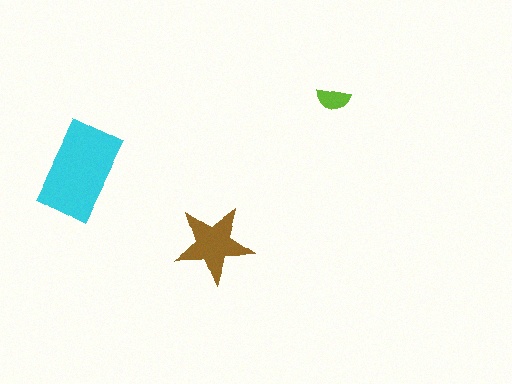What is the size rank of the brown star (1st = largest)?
2nd.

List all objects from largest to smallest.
The cyan rectangle, the brown star, the lime semicircle.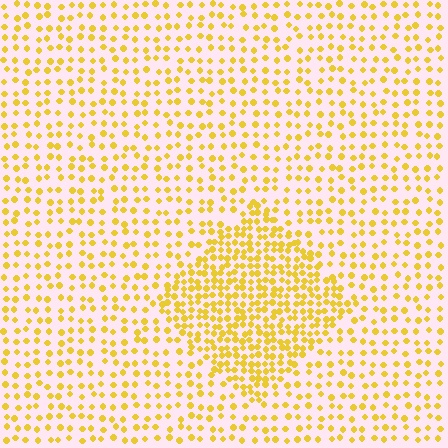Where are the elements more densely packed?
The elements are more densely packed inside the diamond boundary.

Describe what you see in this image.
The image contains small yellow elements arranged at two different densities. A diamond-shaped region is visible where the elements are more densely packed than the surrounding area.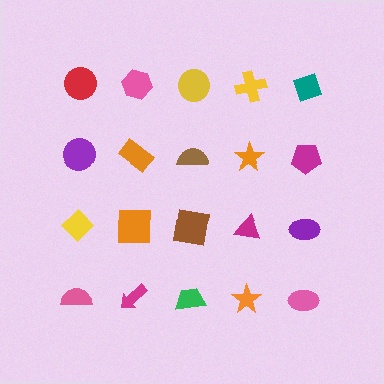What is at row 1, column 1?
A red circle.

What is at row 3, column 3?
A brown square.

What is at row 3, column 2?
An orange square.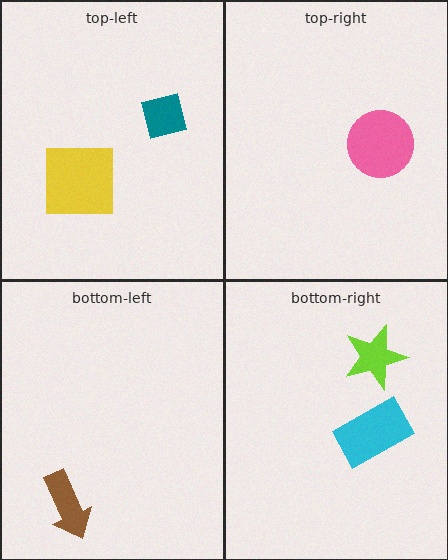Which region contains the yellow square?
The top-left region.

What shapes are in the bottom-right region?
The cyan rectangle, the lime star.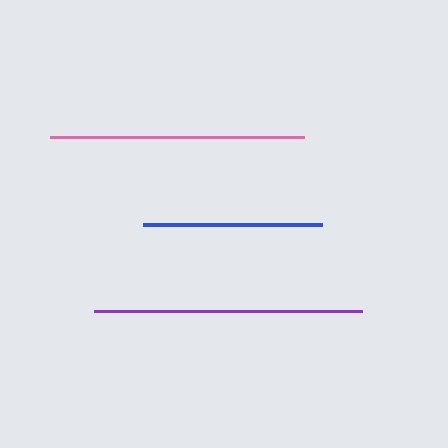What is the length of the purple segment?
The purple segment is approximately 268 pixels long.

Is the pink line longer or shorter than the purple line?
The purple line is longer than the pink line.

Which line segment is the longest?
The purple line is the longest at approximately 268 pixels.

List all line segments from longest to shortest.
From longest to shortest: purple, pink, blue.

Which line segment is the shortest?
The blue line is the shortest at approximately 178 pixels.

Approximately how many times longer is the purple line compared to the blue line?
The purple line is approximately 1.5 times the length of the blue line.